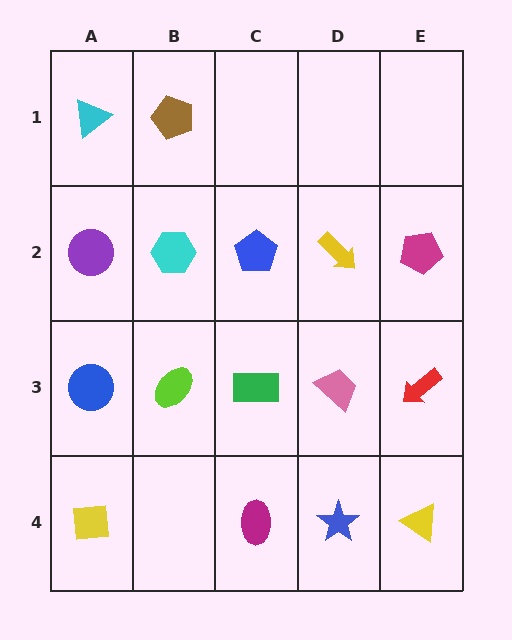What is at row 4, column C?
A magenta ellipse.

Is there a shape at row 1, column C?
No, that cell is empty.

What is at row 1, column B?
A brown pentagon.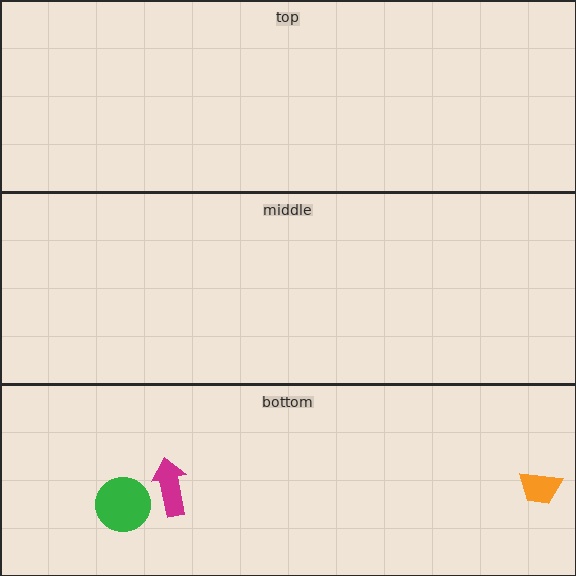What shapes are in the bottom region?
The green circle, the orange trapezoid, the magenta arrow.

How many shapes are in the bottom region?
3.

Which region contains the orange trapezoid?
The bottom region.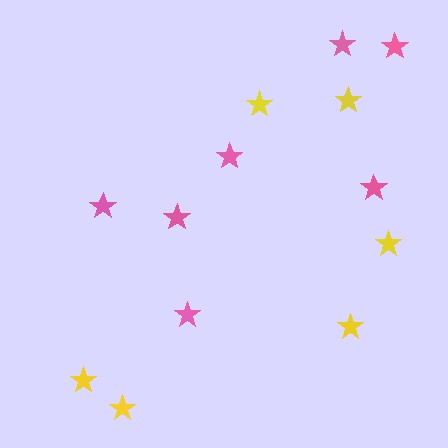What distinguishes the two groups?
There are 2 groups: one group of pink stars (7) and one group of yellow stars (6).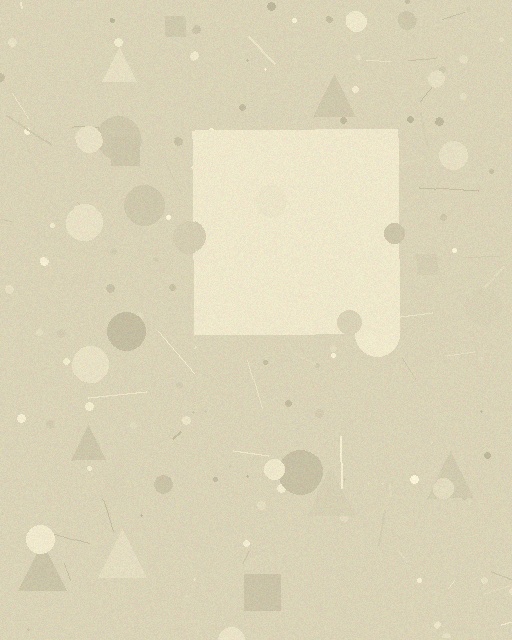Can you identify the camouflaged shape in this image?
The camouflaged shape is a square.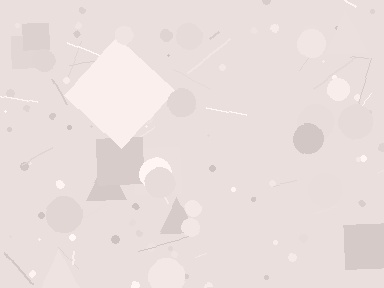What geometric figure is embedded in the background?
A diamond is embedded in the background.